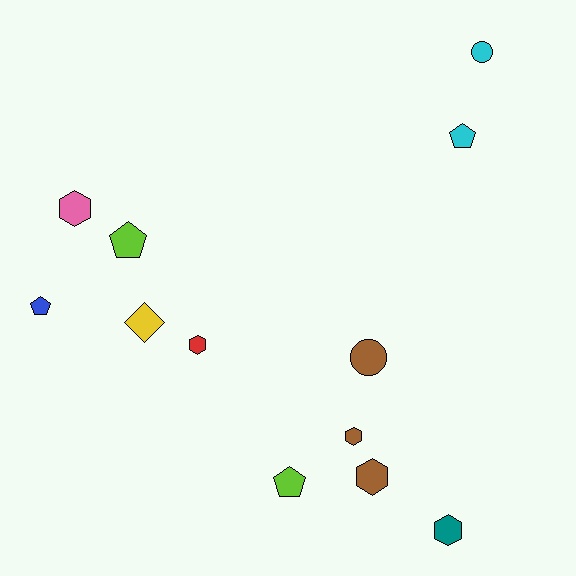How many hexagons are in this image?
There are 5 hexagons.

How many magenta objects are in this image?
There are no magenta objects.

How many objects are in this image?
There are 12 objects.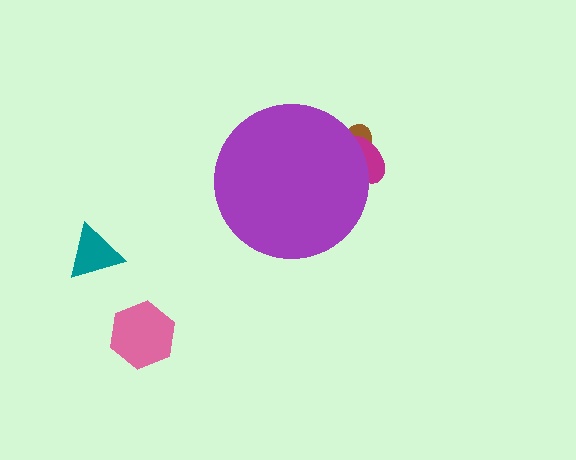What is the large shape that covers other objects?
A purple circle.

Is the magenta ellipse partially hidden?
Yes, the magenta ellipse is partially hidden behind the purple circle.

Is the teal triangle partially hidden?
No, the teal triangle is fully visible.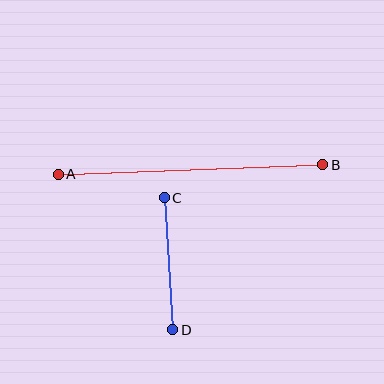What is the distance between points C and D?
The distance is approximately 133 pixels.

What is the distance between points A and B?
The distance is approximately 265 pixels.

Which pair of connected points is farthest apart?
Points A and B are farthest apart.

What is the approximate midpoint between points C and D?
The midpoint is at approximately (168, 264) pixels.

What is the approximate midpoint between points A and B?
The midpoint is at approximately (191, 170) pixels.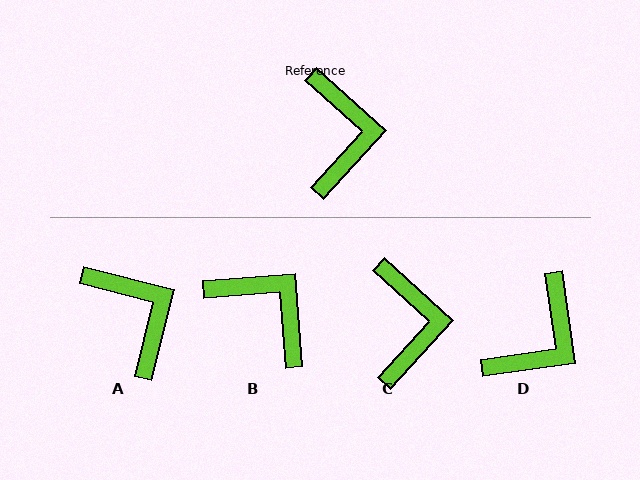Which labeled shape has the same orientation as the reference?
C.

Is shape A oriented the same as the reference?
No, it is off by about 28 degrees.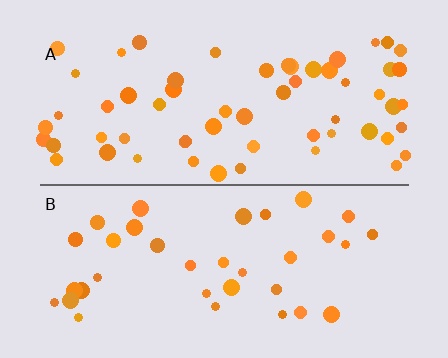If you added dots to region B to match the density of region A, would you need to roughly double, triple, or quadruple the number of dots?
Approximately double.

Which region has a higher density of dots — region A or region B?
A (the top).